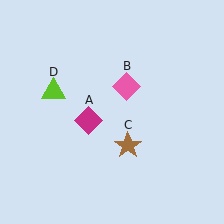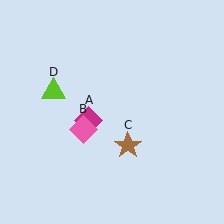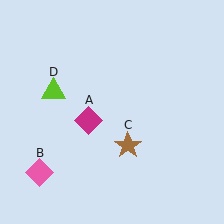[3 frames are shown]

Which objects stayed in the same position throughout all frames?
Magenta diamond (object A) and brown star (object C) and lime triangle (object D) remained stationary.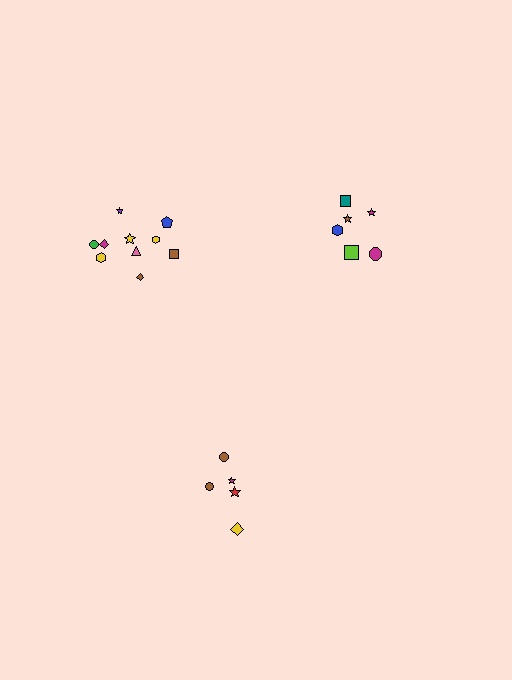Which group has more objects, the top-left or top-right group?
The top-left group.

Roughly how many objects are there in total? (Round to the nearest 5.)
Roughly 20 objects in total.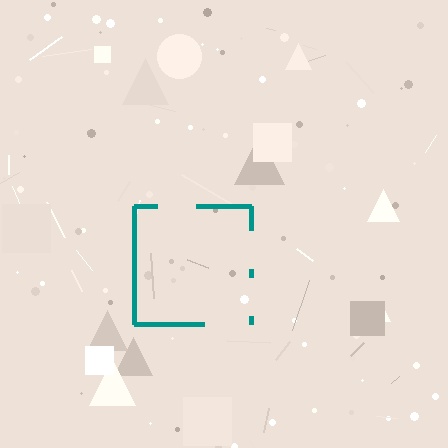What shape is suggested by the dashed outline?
The dashed outline suggests a square.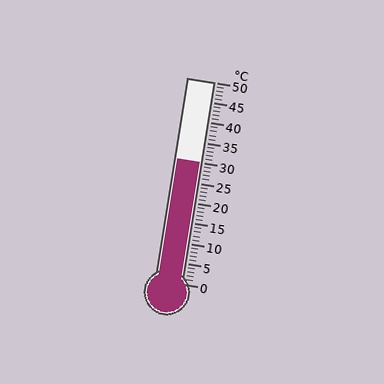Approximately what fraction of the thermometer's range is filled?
The thermometer is filled to approximately 60% of its range.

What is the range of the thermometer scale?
The thermometer scale ranges from 0°C to 50°C.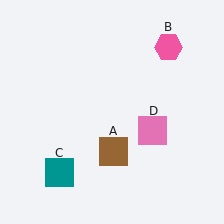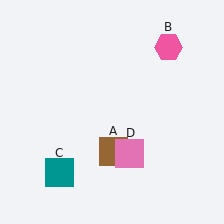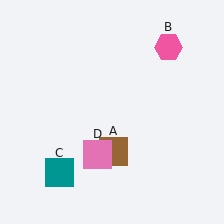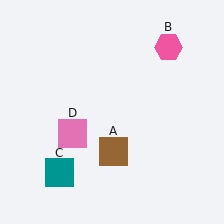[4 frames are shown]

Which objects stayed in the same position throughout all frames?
Brown square (object A) and pink hexagon (object B) and teal square (object C) remained stationary.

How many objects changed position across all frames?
1 object changed position: pink square (object D).